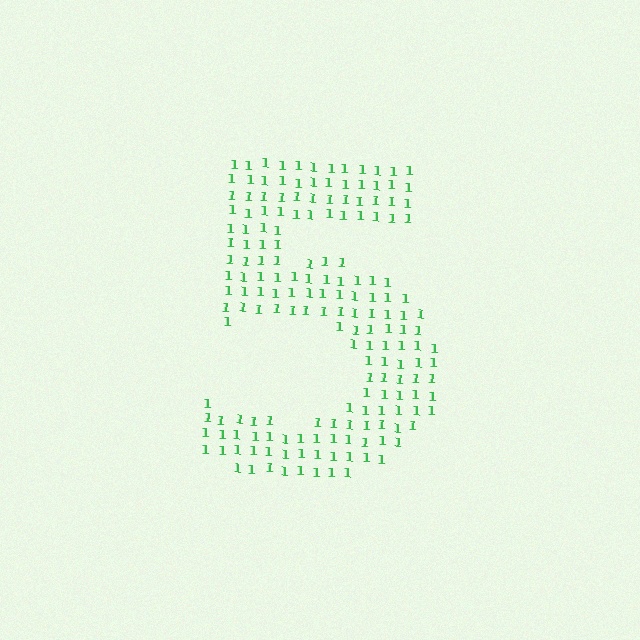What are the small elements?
The small elements are digit 1's.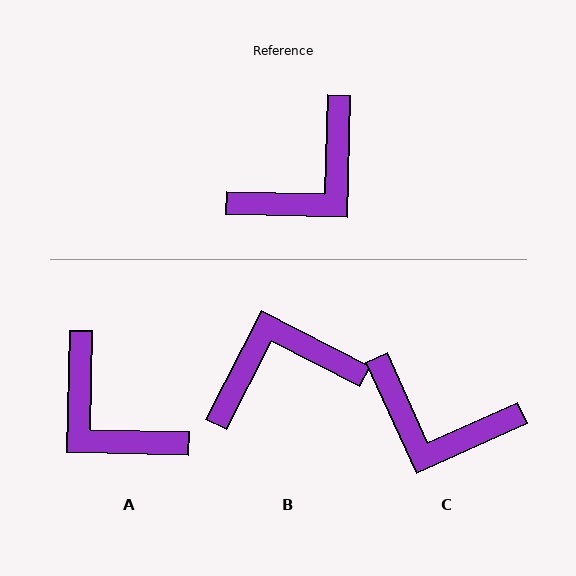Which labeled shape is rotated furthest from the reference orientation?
B, about 154 degrees away.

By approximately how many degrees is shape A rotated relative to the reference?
Approximately 90 degrees clockwise.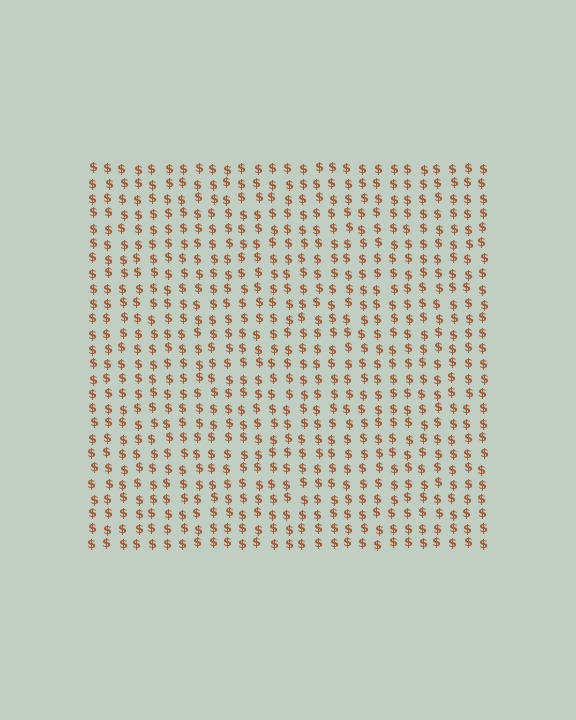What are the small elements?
The small elements are dollar signs.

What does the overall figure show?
The overall figure shows a square.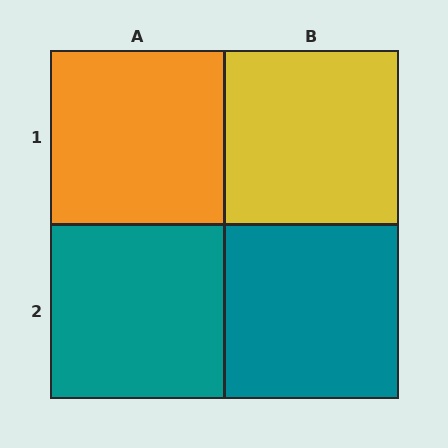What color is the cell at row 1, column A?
Orange.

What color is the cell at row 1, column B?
Yellow.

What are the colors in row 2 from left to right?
Teal, teal.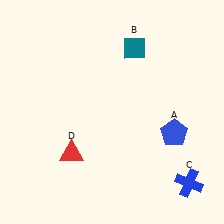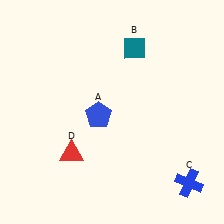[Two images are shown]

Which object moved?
The blue pentagon (A) moved left.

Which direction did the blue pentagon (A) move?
The blue pentagon (A) moved left.